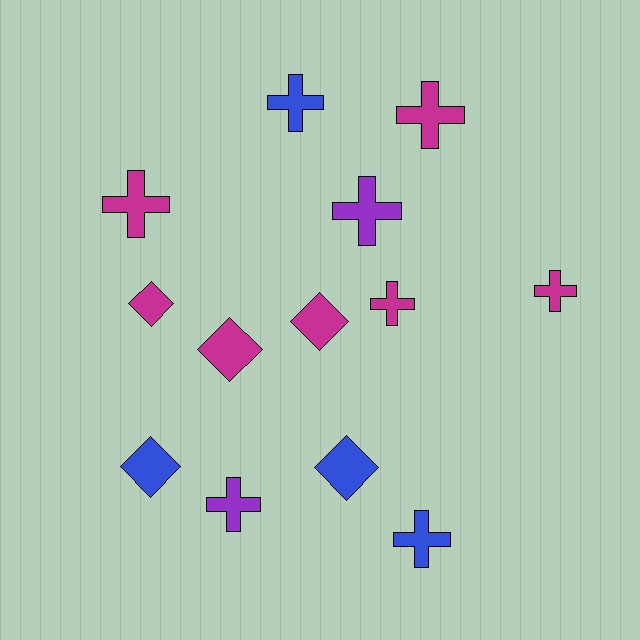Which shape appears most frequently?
Cross, with 8 objects.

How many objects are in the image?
There are 13 objects.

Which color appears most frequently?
Magenta, with 7 objects.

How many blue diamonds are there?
There are 2 blue diamonds.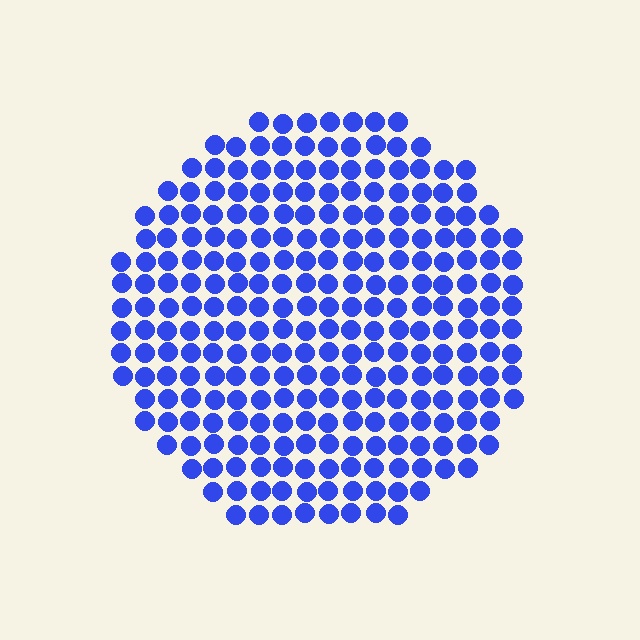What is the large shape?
The large shape is a circle.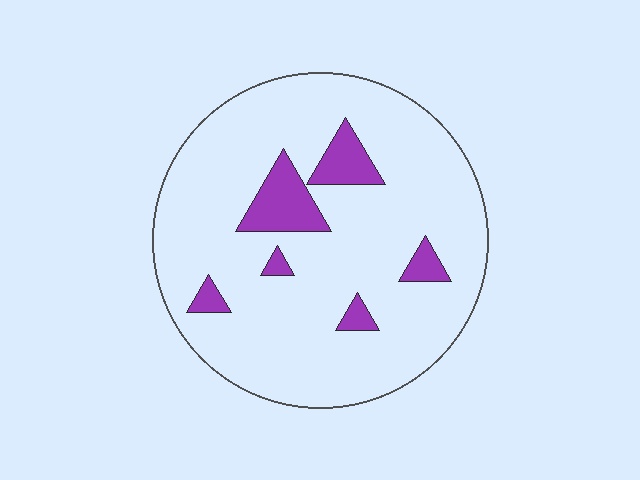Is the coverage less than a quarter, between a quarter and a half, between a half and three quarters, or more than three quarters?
Less than a quarter.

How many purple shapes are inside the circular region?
6.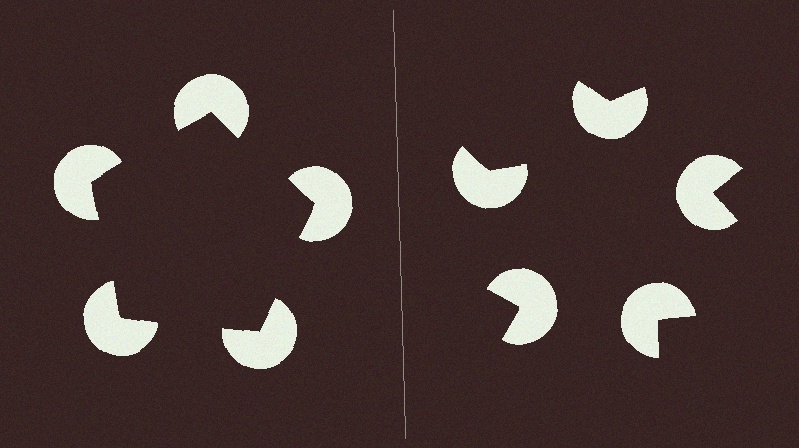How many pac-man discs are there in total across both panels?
10 — 5 on each side.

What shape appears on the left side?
An illusory pentagon.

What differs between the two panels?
The pac-man discs are positioned identically on both sides; only the wedge orientations differ. On the left they align to a pentagon; on the right they are misaligned.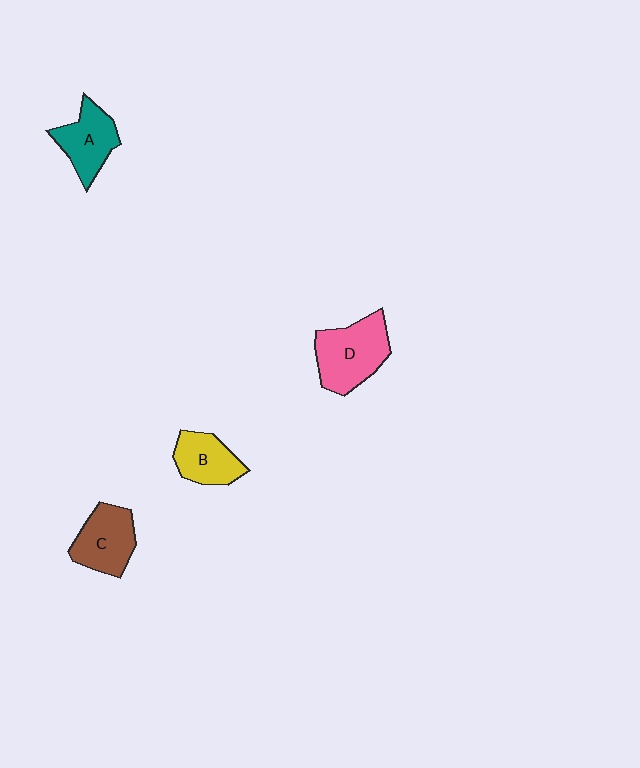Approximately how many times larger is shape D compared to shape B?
Approximately 1.5 times.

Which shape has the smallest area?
Shape B (yellow).